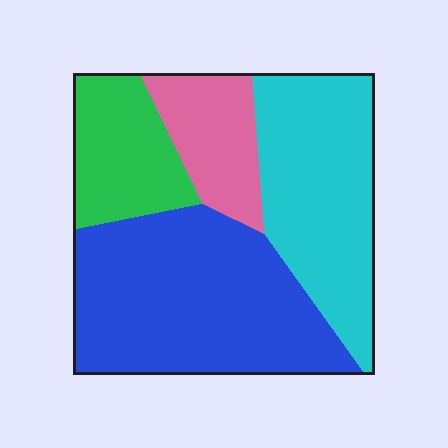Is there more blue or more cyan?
Blue.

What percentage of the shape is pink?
Pink takes up less than a sixth of the shape.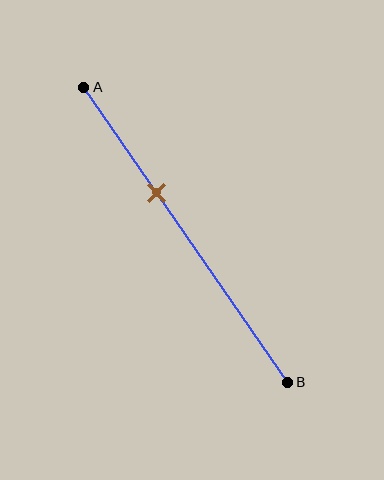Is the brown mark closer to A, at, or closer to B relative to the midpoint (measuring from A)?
The brown mark is closer to point A than the midpoint of segment AB.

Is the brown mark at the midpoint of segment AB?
No, the mark is at about 35% from A, not at the 50% midpoint.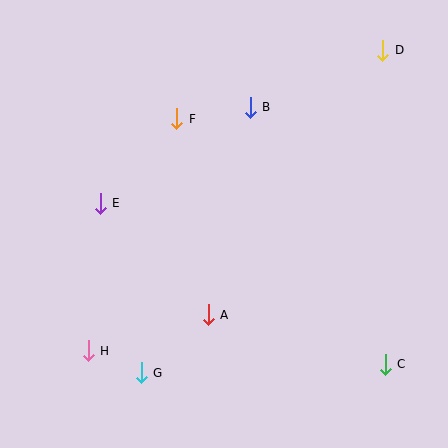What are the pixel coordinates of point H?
Point H is at (88, 351).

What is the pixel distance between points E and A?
The distance between E and A is 156 pixels.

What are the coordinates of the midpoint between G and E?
The midpoint between G and E is at (121, 288).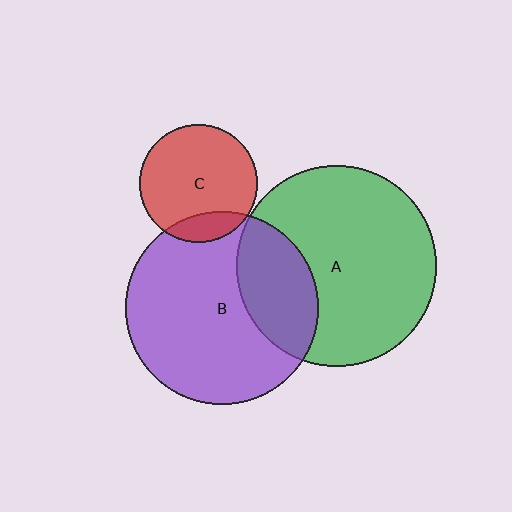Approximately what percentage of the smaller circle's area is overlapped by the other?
Approximately 15%.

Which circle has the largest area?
Circle A (green).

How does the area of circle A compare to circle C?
Approximately 2.9 times.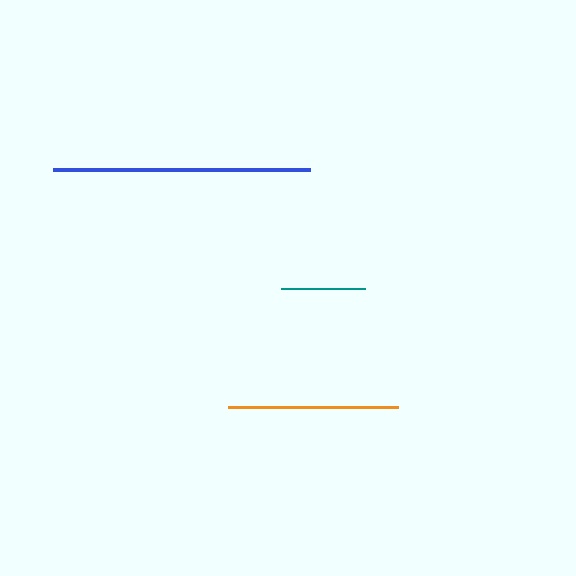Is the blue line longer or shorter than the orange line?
The blue line is longer than the orange line.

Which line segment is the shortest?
The teal line is the shortest at approximately 84 pixels.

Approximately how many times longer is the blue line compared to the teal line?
The blue line is approximately 3.1 times the length of the teal line.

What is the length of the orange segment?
The orange segment is approximately 170 pixels long.